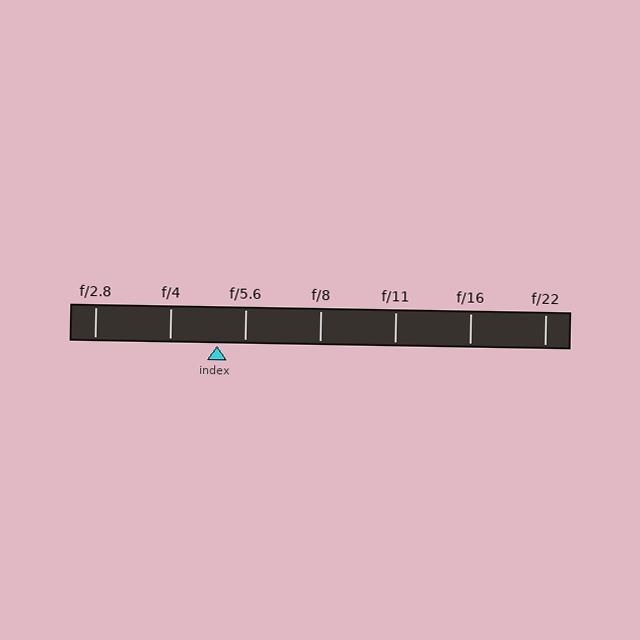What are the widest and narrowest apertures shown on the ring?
The widest aperture shown is f/2.8 and the narrowest is f/22.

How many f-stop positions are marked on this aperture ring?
There are 7 f-stop positions marked.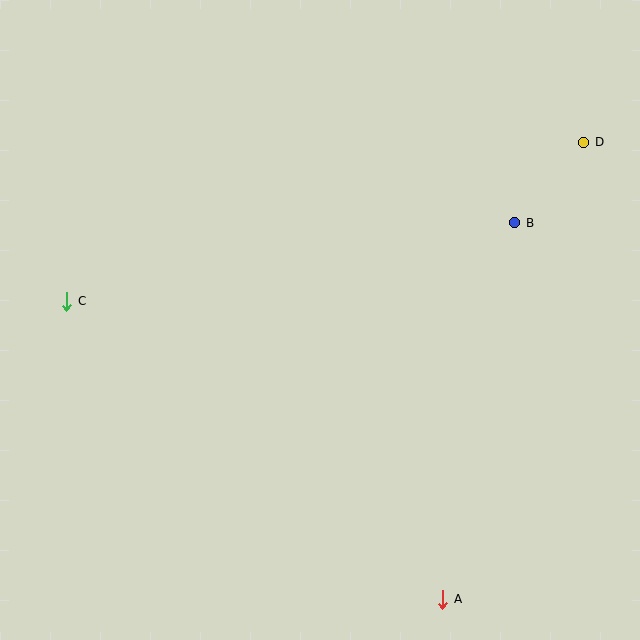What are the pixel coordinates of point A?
Point A is at (443, 599).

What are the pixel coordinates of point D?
Point D is at (584, 142).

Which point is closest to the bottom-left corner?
Point C is closest to the bottom-left corner.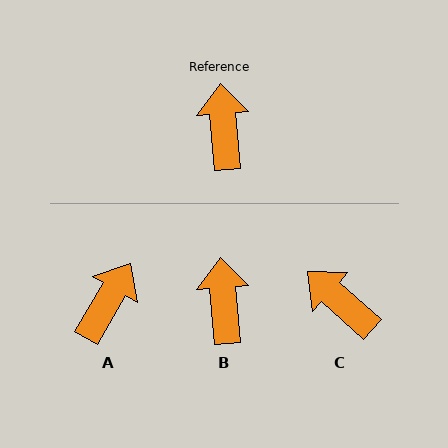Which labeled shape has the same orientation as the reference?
B.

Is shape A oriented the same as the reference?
No, it is off by about 35 degrees.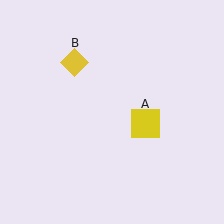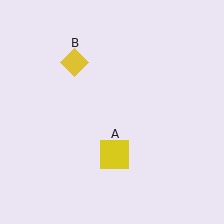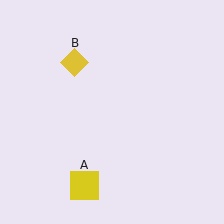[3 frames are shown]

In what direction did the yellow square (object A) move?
The yellow square (object A) moved down and to the left.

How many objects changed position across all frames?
1 object changed position: yellow square (object A).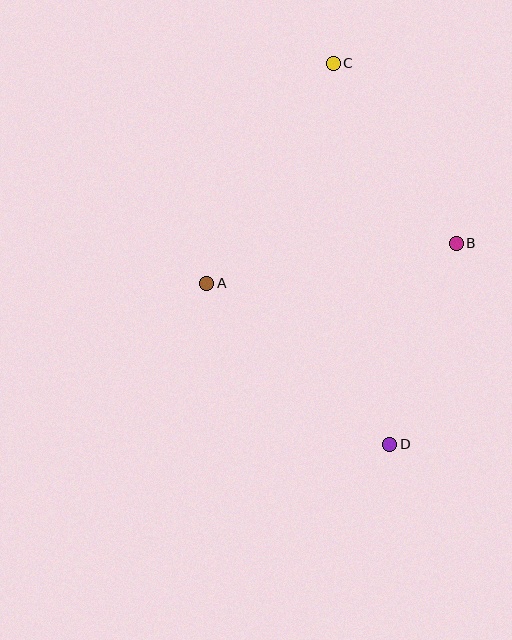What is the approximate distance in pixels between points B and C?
The distance between B and C is approximately 218 pixels.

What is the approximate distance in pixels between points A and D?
The distance between A and D is approximately 244 pixels.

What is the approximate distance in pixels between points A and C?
The distance between A and C is approximately 254 pixels.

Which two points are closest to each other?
Points B and D are closest to each other.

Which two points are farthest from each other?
Points C and D are farthest from each other.